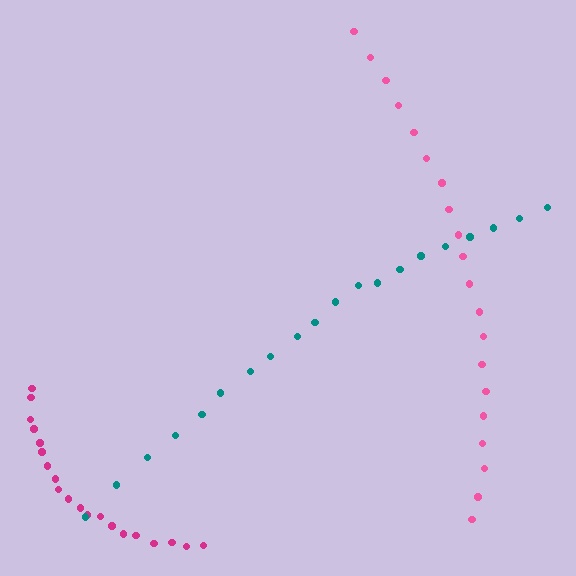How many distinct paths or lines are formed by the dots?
There are 3 distinct paths.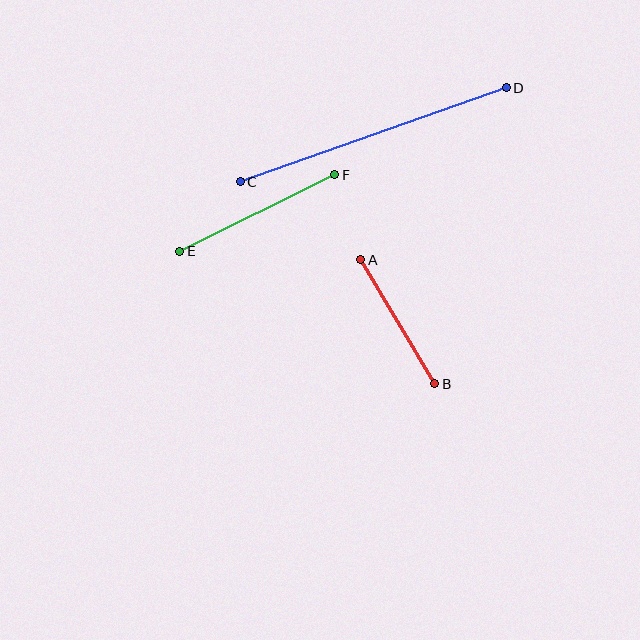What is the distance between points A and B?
The distance is approximately 144 pixels.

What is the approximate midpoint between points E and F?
The midpoint is at approximately (257, 213) pixels.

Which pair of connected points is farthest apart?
Points C and D are farthest apart.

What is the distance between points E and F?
The distance is approximately 173 pixels.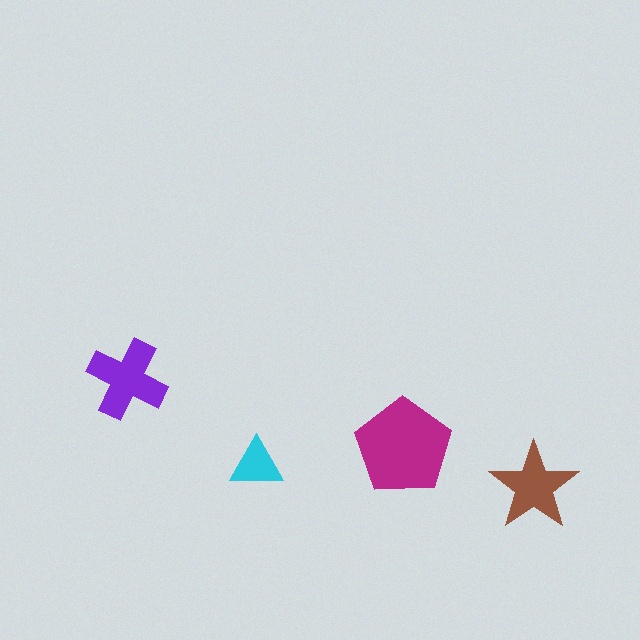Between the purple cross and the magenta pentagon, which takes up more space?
The magenta pentagon.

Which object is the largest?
The magenta pentagon.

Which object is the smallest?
The cyan triangle.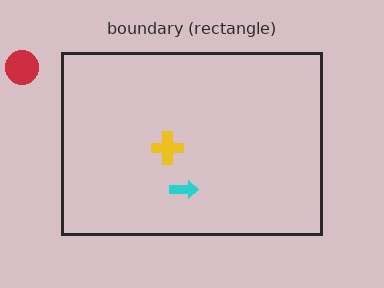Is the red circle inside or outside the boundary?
Outside.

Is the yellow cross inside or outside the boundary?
Inside.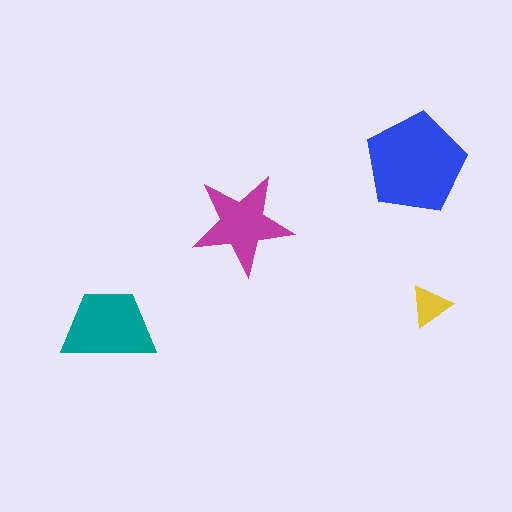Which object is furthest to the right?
The yellow triangle is rightmost.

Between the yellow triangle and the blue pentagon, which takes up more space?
The blue pentagon.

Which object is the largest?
The blue pentagon.